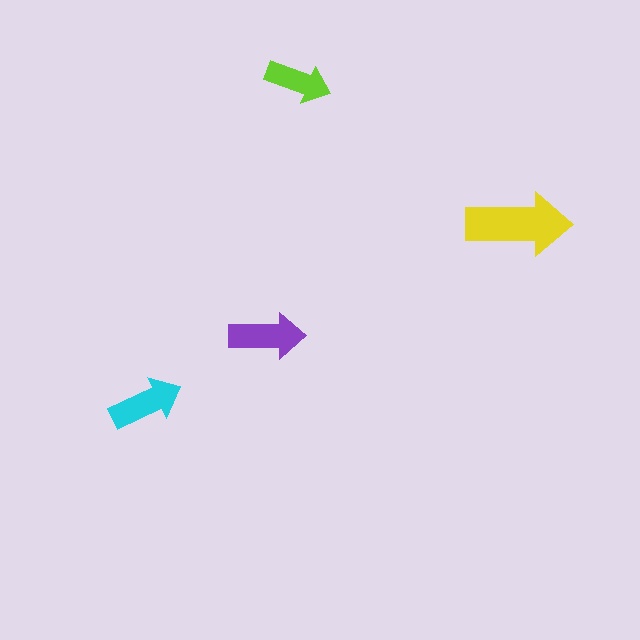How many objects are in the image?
There are 4 objects in the image.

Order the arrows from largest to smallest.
the yellow one, the purple one, the cyan one, the lime one.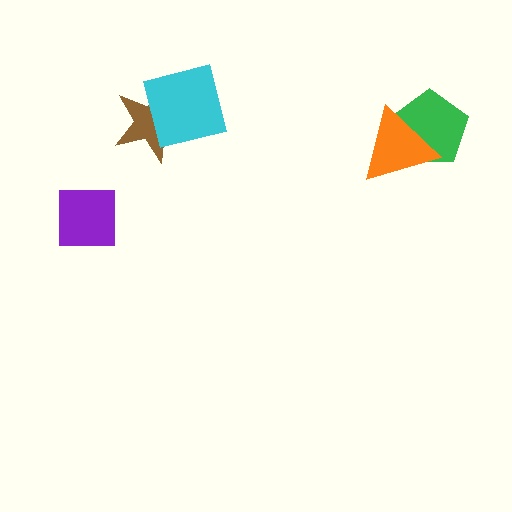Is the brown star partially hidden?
Yes, it is partially covered by another shape.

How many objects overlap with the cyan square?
1 object overlaps with the cyan square.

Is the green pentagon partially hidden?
Yes, it is partially covered by another shape.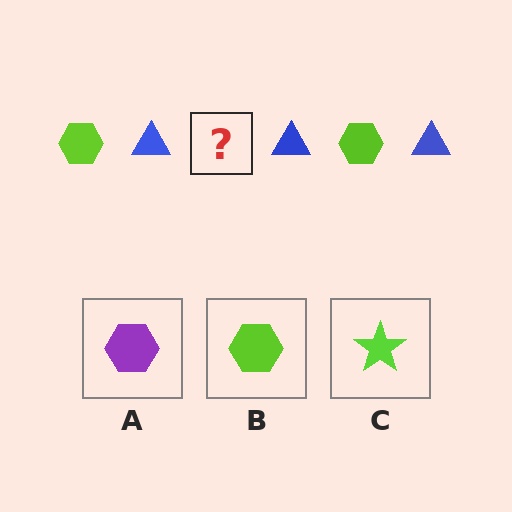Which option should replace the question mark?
Option B.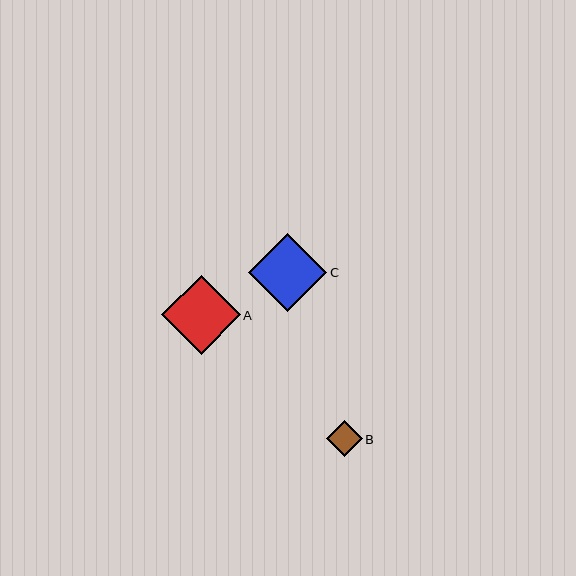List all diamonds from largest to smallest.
From largest to smallest: A, C, B.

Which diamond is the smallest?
Diamond B is the smallest with a size of approximately 35 pixels.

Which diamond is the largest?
Diamond A is the largest with a size of approximately 79 pixels.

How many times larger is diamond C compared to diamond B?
Diamond C is approximately 2.2 times the size of diamond B.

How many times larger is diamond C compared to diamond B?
Diamond C is approximately 2.2 times the size of diamond B.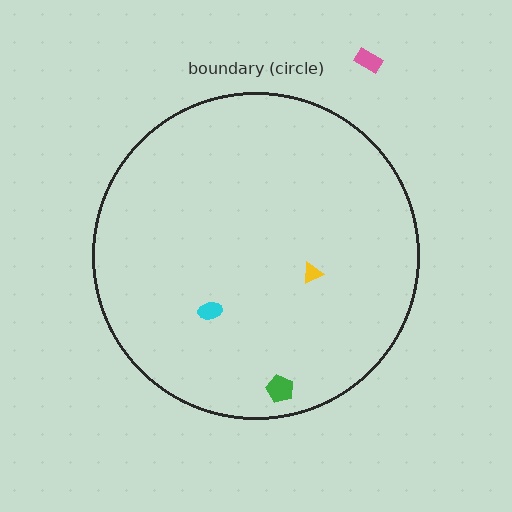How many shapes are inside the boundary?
3 inside, 1 outside.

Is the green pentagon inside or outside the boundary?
Inside.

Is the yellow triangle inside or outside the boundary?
Inside.